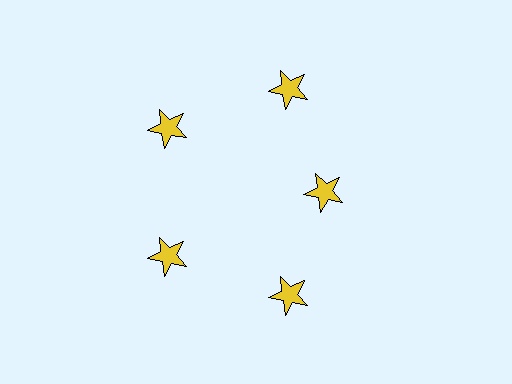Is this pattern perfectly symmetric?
No. The 5 yellow stars are arranged in a ring, but one element near the 3 o'clock position is pulled inward toward the center, breaking the 5-fold rotational symmetry.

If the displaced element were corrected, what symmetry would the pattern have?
It would have 5-fold rotational symmetry — the pattern would map onto itself every 72 degrees.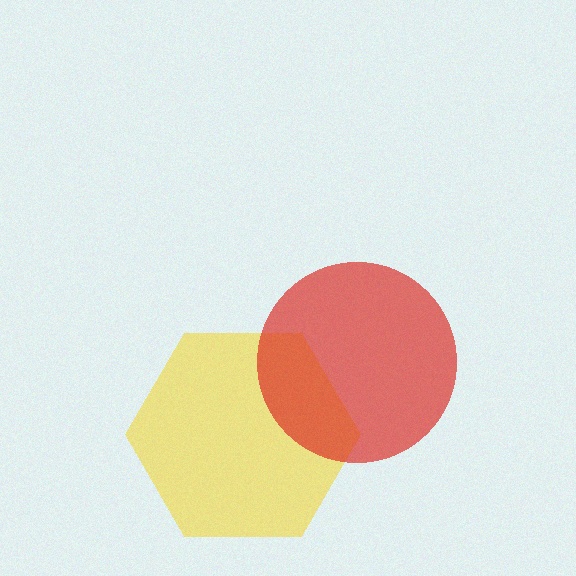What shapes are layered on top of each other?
The layered shapes are: a yellow hexagon, a red circle.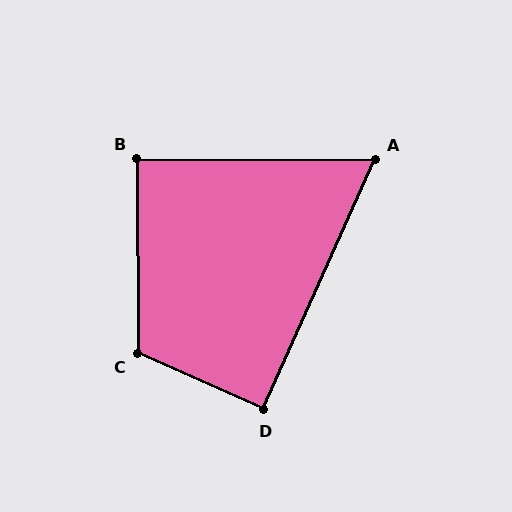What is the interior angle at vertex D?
Approximately 90 degrees (approximately right).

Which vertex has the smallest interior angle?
A, at approximately 66 degrees.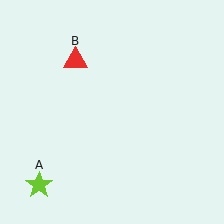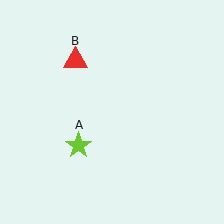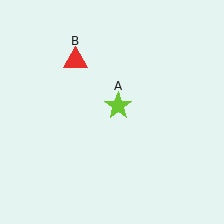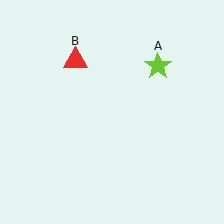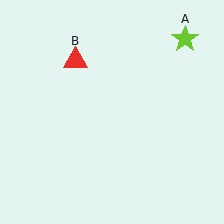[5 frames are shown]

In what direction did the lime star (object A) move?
The lime star (object A) moved up and to the right.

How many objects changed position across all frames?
1 object changed position: lime star (object A).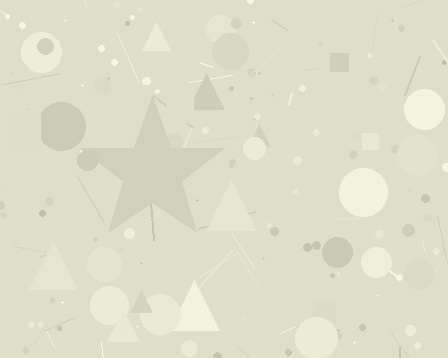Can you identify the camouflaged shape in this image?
The camouflaged shape is a star.